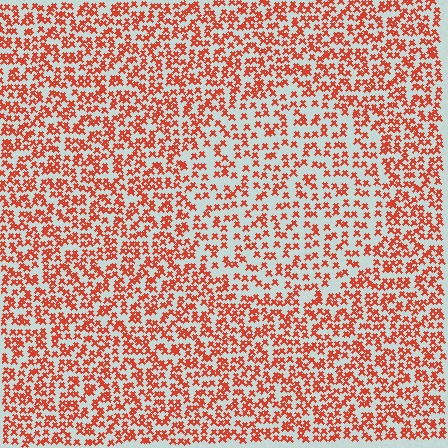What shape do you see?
I see a circle.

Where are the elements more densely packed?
The elements are more densely packed outside the circle boundary.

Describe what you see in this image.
The image contains small red elements arranged at two different densities. A circle-shaped region is visible where the elements are less densely packed than the surrounding area.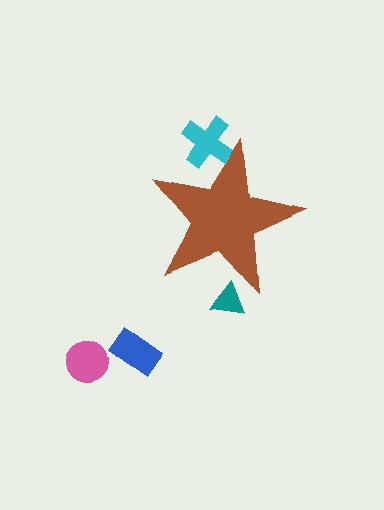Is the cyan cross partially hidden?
Yes, the cyan cross is partially hidden behind the brown star.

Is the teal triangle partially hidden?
Yes, the teal triangle is partially hidden behind the brown star.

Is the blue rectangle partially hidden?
No, the blue rectangle is fully visible.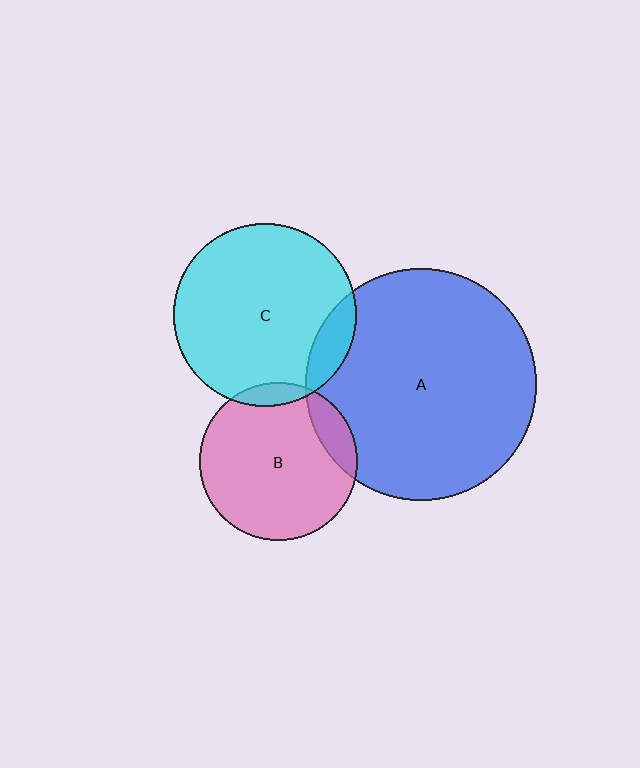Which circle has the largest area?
Circle A (blue).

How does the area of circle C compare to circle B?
Approximately 1.3 times.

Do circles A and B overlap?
Yes.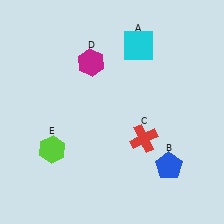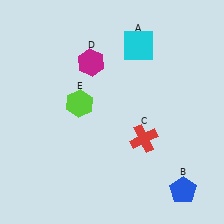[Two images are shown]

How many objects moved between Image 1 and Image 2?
2 objects moved between the two images.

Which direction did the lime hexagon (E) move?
The lime hexagon (E) moved up.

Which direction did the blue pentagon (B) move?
The blue pentagon (B) moved down.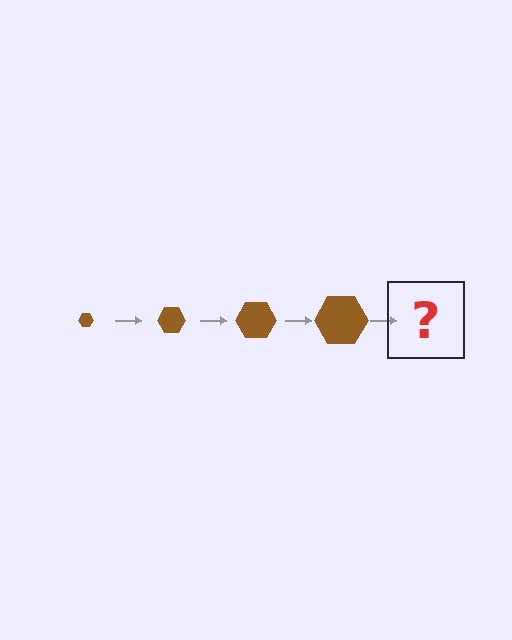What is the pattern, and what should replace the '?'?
The pattern is that the hexagon gets progressively larger each step. The '?' should be a brown hexagon, larger than the previous one.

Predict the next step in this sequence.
The next step is a brown hexagon, larger than the previous one.